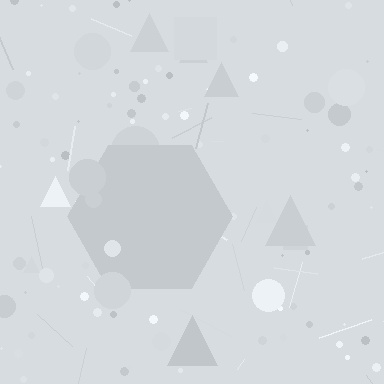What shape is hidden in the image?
A hexagon is hidden in the image.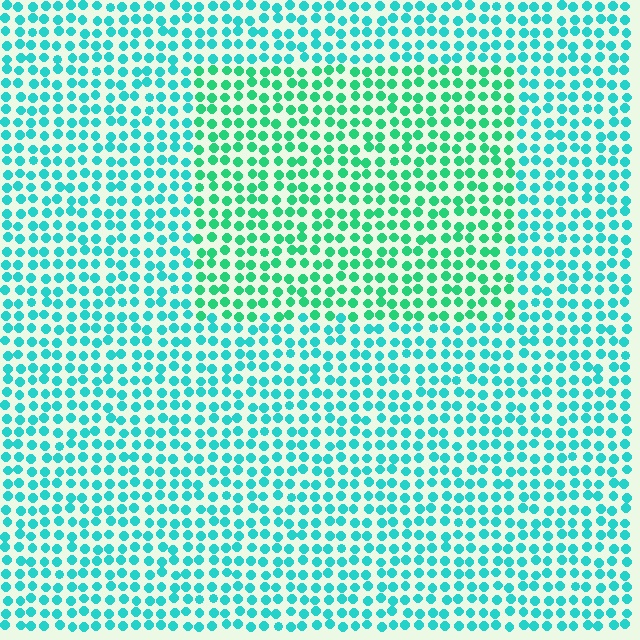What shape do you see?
I see a rectangle.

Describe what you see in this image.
The image is filled with small cyan elements in a uniform arrangement. A rectangle-shaped region is visible where the elements are tinted to a slightly different hue, forming a subtle color boundary.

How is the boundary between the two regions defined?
The boundary is defined purely by a slight shift in hue (about 29 degrees). Spacing, size, and orientation are identical on both sides.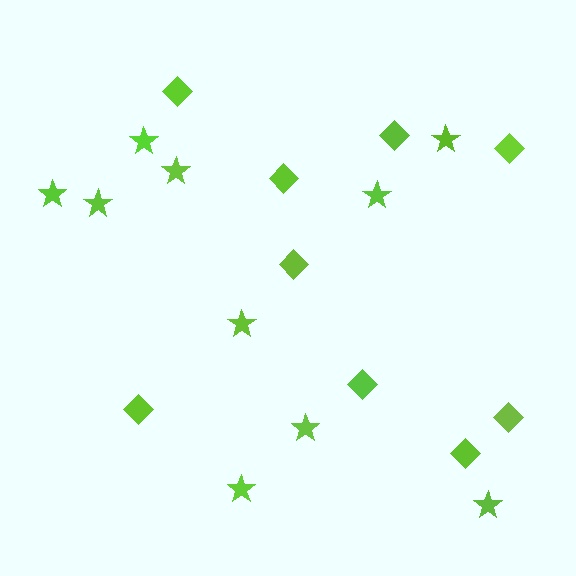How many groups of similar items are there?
There are 2 groups: one group of diamonds (9) and one group of stars (10).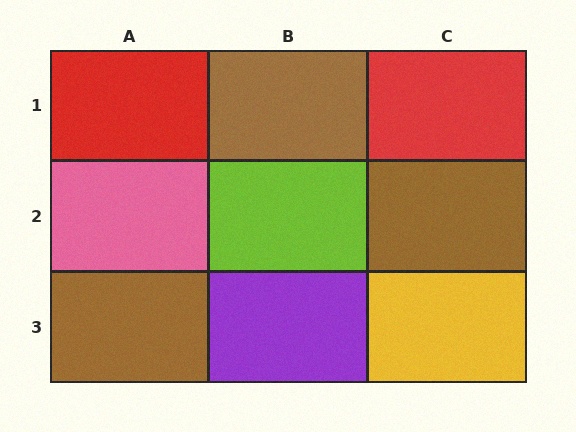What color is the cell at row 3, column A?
Brown.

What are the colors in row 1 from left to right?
Red, brown, red.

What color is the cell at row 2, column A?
Pink.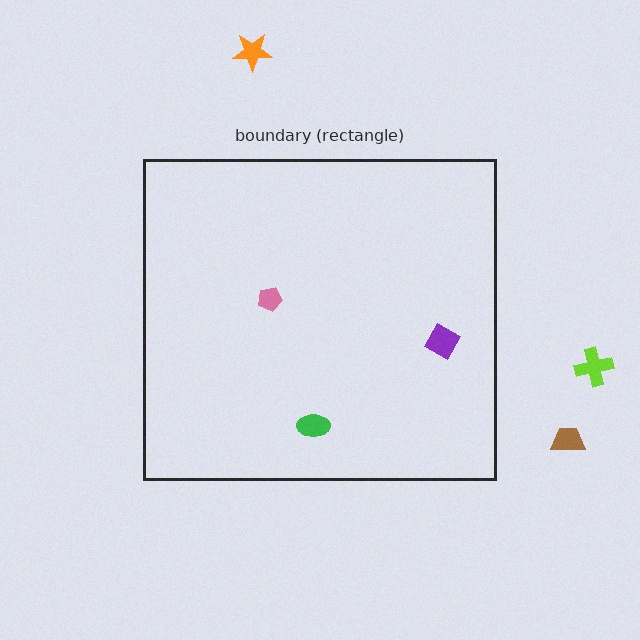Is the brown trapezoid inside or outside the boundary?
Outside.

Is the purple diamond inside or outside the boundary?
Inside.